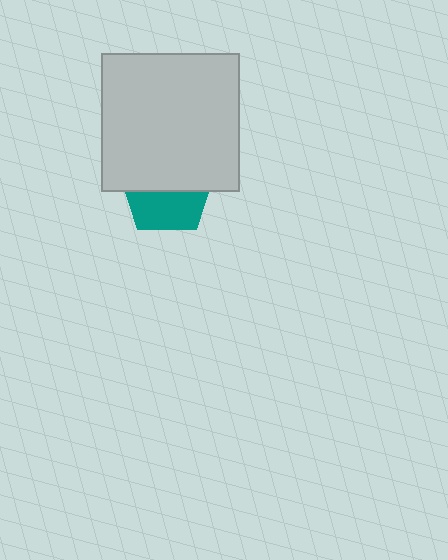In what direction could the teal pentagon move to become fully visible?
The teal pentagon could move down. That would shift it out from behind the light gray square entirely.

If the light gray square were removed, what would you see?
You would see the complete teal pentagon.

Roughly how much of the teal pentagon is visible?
About half of it is visible (roughly 45%).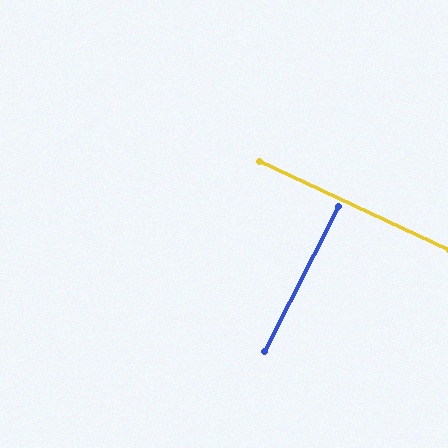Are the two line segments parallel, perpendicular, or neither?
Perpendicular — they meet at approximately 88°.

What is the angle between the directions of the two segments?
Approximately 88 degrees.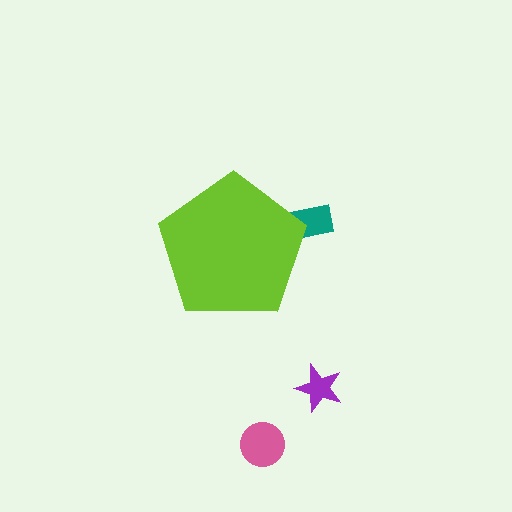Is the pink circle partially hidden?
No, the pink circle is fully visible.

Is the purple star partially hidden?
No, the purple star is fully visible.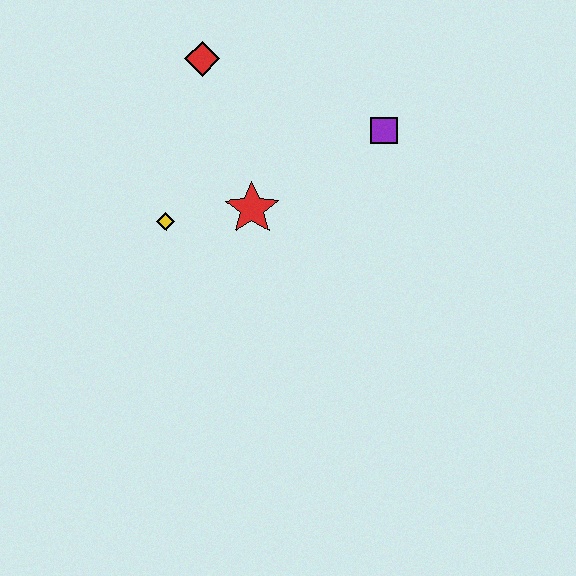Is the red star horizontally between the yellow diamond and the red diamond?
No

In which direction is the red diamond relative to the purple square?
The red diamond is to the left of the purple square.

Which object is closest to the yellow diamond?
The red star is closest to the yellow diamond.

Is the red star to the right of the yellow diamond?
Yes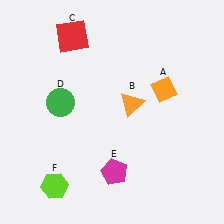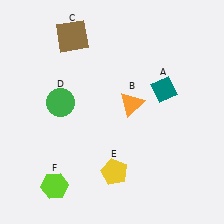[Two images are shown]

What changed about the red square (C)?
In Image 1, C is red. In Image 2, it changed to brown.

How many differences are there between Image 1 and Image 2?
There are 3 differences between the two images.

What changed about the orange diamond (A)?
In Image 1, A is orange. In Image 2, it changed to teal.